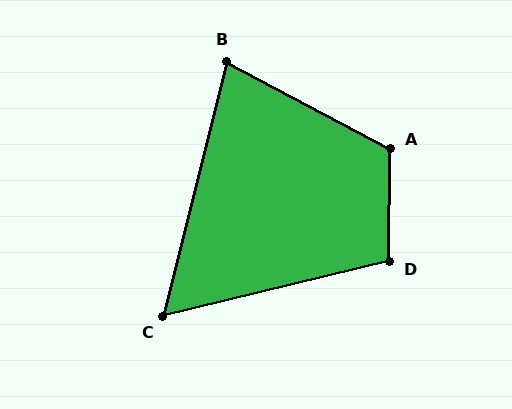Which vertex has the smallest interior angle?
C, at approximately 62 degrees.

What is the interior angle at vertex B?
Approximately 76 degrees (acute).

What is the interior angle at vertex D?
Approximately 104 degrees (obtuse).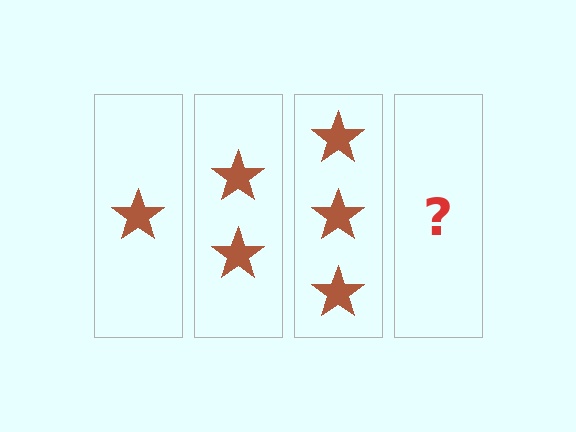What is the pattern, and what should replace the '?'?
The pattern is that each step adds one more star. The '?' should be 4 stars.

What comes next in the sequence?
The next element should be 4 stars.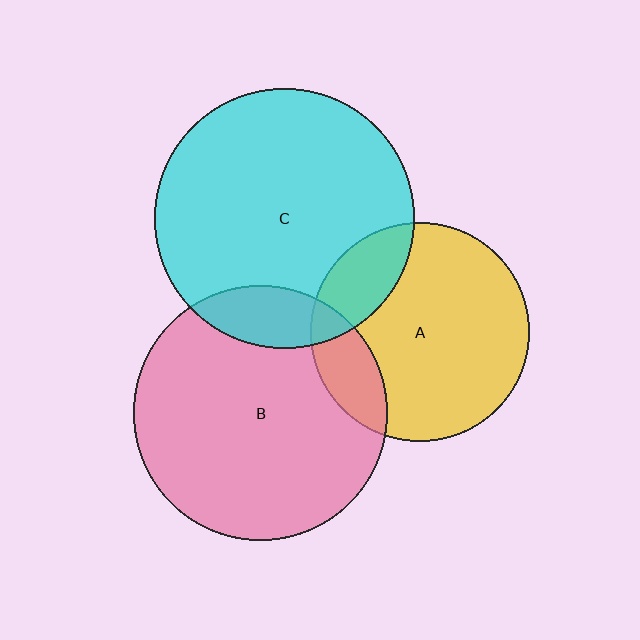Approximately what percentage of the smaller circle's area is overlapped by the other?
Approximately 15%.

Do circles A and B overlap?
Yes.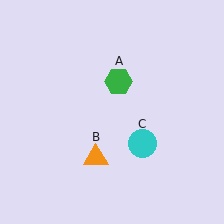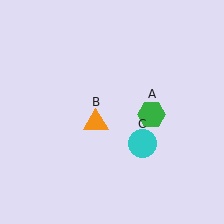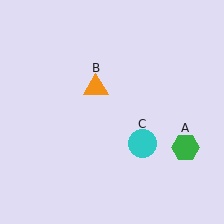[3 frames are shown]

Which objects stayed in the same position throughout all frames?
Cyan circle (object C) remained stationary.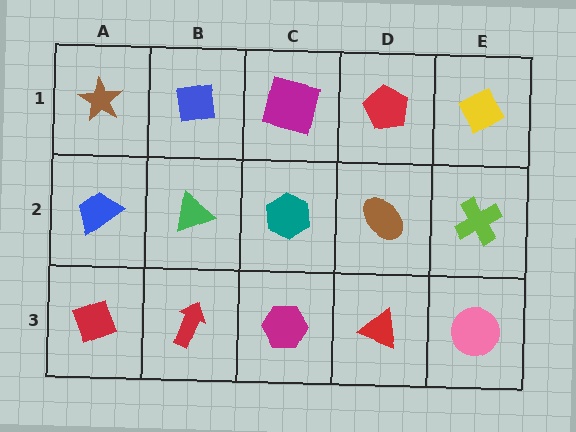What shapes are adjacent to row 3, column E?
A lime cross (row 2, column E), a red triangle (row 3, column D).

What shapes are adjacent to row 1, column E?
A lime cross (row 2, column E), a red pentagon (row 1, column D).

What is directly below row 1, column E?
A lime cross.